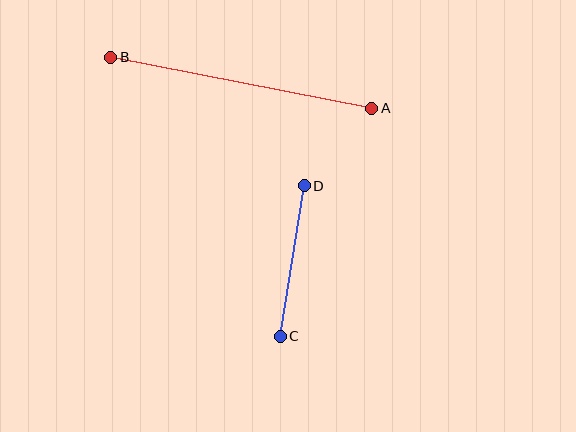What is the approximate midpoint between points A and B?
The midpoint is at approximately (241, 83) pixels.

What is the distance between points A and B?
The distance is approximately 266 pixels.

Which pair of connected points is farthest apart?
Points A and B are farthest apart.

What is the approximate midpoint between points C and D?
The midpoint is at approximately (292, 261) pixels.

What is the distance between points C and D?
The distance is approximately 152 pixels.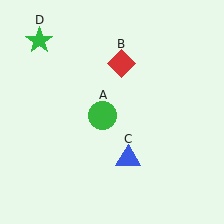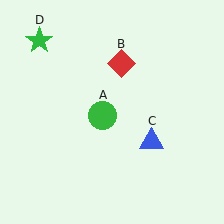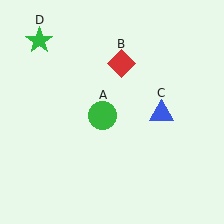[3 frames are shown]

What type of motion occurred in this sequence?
The blue triangle (object C) rotated counterclockwise around the center of the scene.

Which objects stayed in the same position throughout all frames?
Green circle (object A) and red diamond (object B) and green star (object D) remained stationary.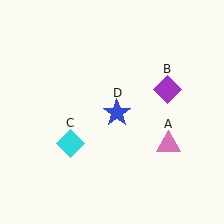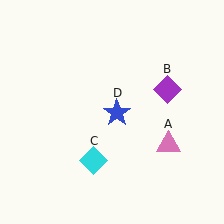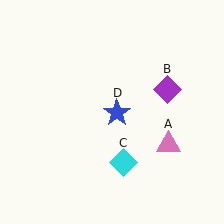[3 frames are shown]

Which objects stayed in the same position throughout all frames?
Pink triangle (object A) and purple diamond (object B) and blue star (object D) remained stationary.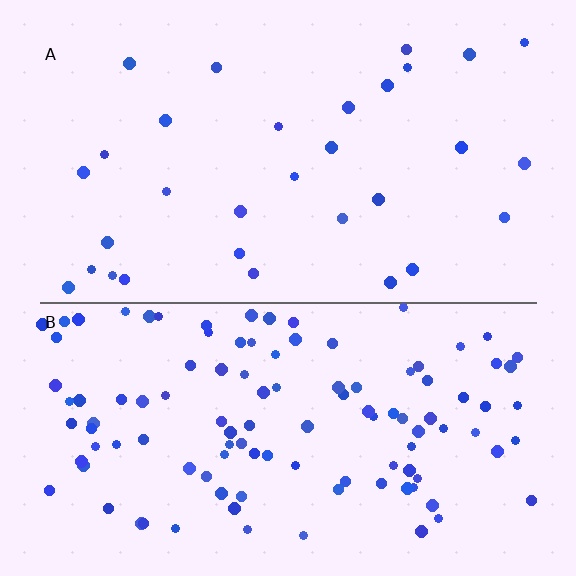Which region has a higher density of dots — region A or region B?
B (the bottom).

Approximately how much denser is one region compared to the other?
Approximately 3.6× — region B over region A.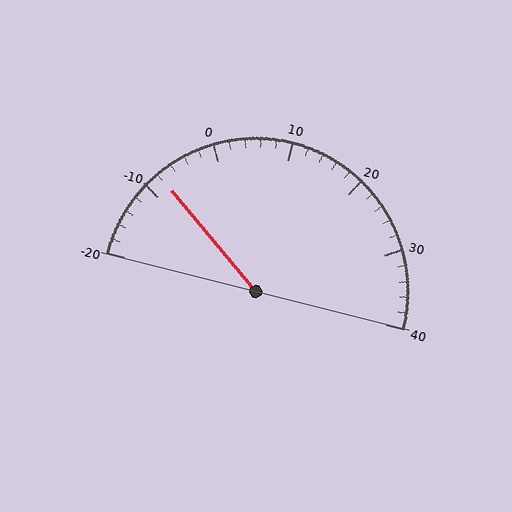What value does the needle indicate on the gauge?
The needle indicates approximately -8.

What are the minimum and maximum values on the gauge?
The gauge ranges from -20 to 40.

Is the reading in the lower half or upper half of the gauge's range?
The reading is in the lower half of the range (-20 to 40).